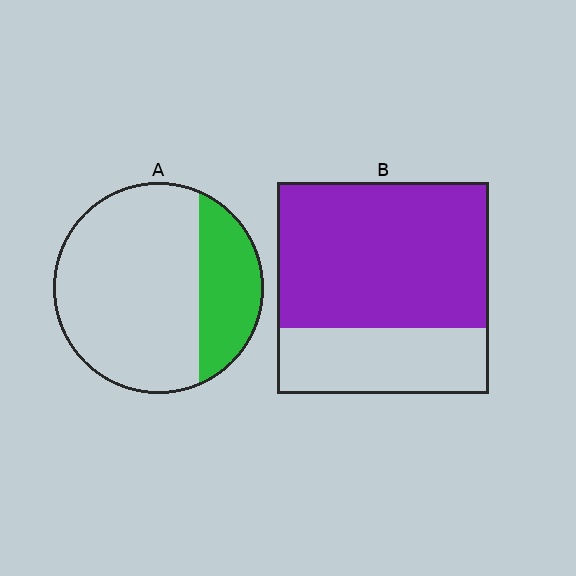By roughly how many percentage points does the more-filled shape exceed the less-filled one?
By roughly 45 percentage points (B over A).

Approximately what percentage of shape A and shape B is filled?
A is approximately 25% and B is approximately 70%.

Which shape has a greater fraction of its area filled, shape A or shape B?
Shape B.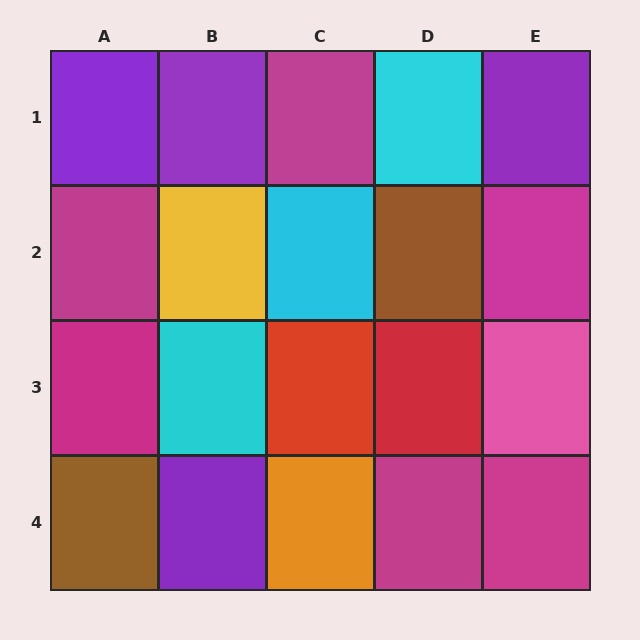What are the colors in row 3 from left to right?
Magenta, cyan, red, red, pink.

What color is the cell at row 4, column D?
Magenta.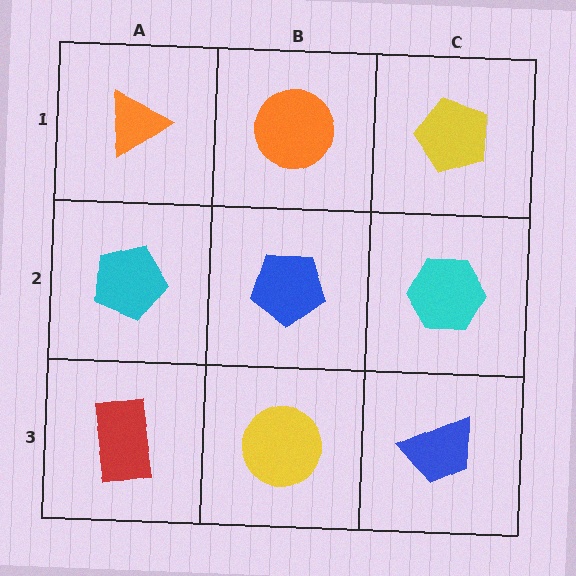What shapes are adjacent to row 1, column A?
A cyan pentagon (row 2, column A), an orange circle (row 1, column B).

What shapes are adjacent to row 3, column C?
A cyan hexagon (row 2, column C), a yellow circle (row 3, column B).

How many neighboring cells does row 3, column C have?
2.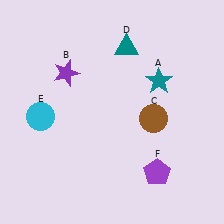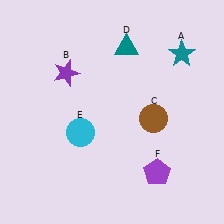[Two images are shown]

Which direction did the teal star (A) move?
The teal star (A) moved up.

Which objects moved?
The objects that moved are: the teal star (A), the cyan circle (E).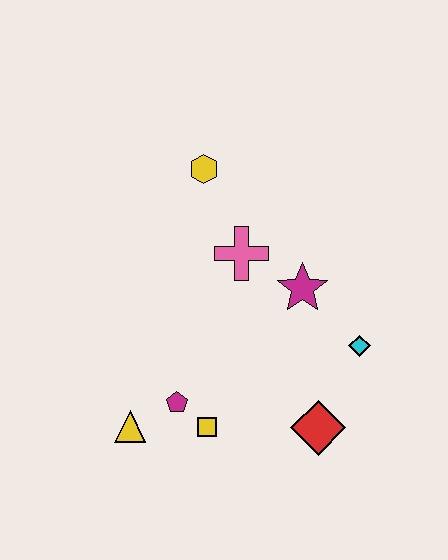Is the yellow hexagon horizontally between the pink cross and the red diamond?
No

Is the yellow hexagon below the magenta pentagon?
No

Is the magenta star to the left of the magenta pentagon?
No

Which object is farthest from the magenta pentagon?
The yellow hexagon is farthest from the magenta pentagon.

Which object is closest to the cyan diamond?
The magenta star is closest to the cyan diamond.